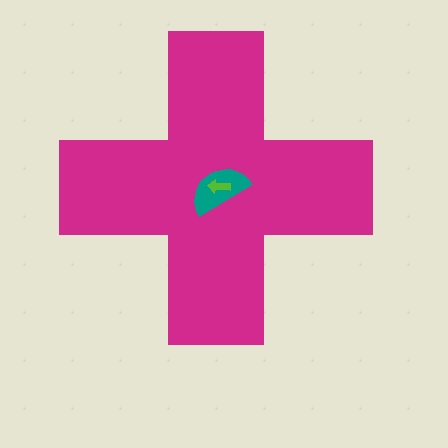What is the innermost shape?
The lime arrow.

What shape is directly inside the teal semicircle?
The lime arrow.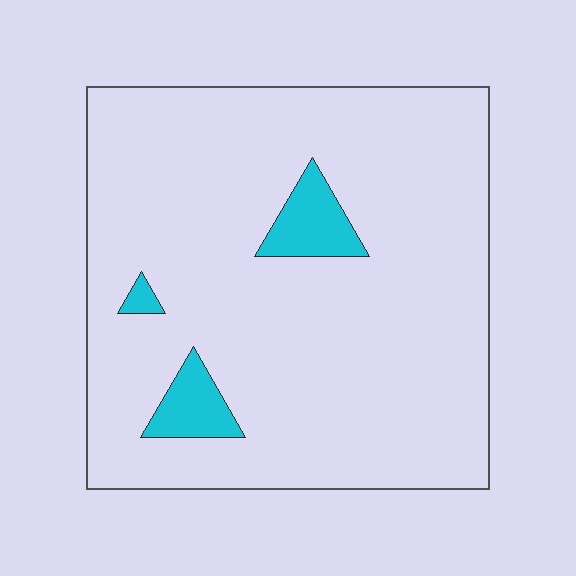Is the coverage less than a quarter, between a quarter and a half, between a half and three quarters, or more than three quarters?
Less than a quarter.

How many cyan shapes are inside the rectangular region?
3.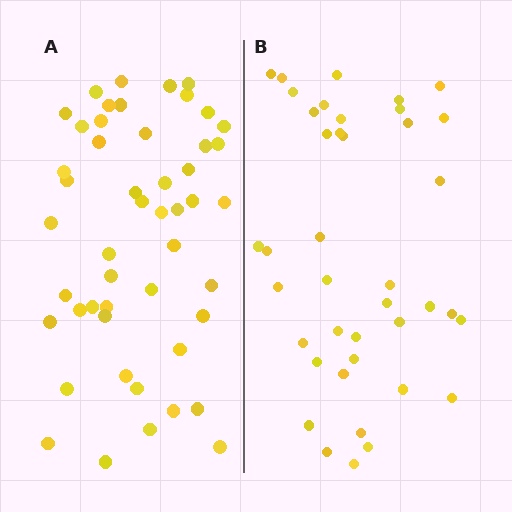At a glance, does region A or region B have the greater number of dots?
Region A (the left region) has more dots.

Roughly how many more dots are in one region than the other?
Region A has roughly 8 or so more dots than region B.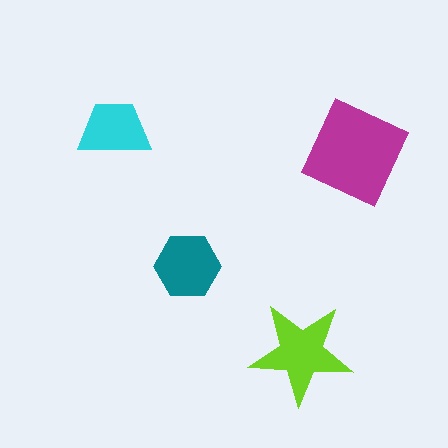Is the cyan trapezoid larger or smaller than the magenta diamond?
Smaller.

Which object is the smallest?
The cyan trapezoid.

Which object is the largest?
The magenta diamond.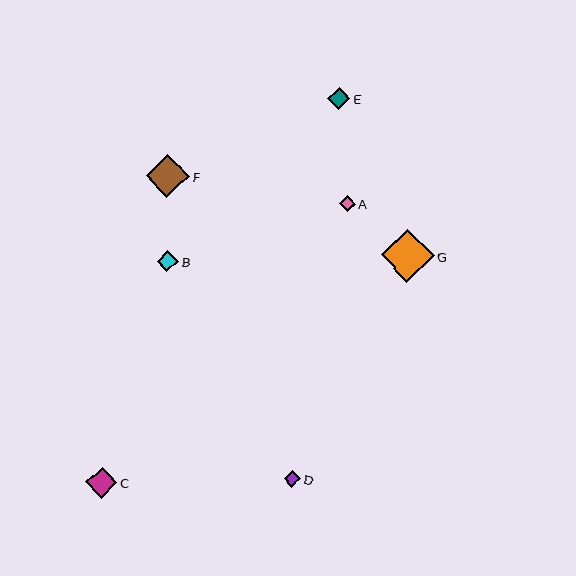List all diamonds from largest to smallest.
From largest to smallest: G, F, C, E, B, D, A.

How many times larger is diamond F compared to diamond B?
Diamond F is approximately 2.0 times the size of diamond B.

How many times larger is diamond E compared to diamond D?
Diamond E is approximately 1.3 times the size of diamond D.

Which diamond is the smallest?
Diamond A is the smallest with a size of approximately 16 pixels.